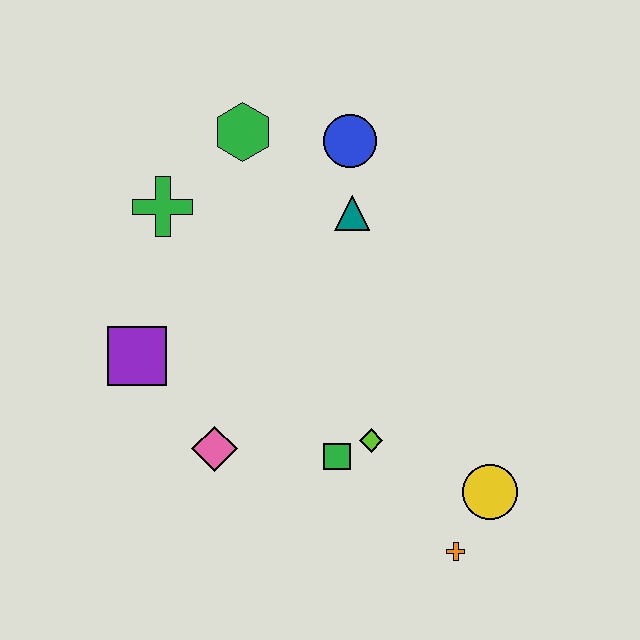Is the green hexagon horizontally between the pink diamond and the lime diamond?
Yes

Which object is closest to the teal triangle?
The blue circle is closest to the teal triangle.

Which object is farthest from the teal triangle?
The orange cross is farthest from the teal triangle.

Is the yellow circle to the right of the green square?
Yes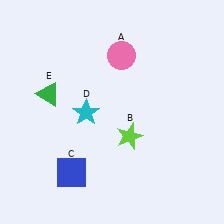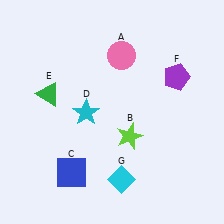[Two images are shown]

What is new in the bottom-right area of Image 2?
A cyan diamond (G) was added in the bottom-right area of Image 2.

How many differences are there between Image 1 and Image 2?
There are 2 differences between the two images.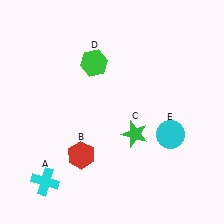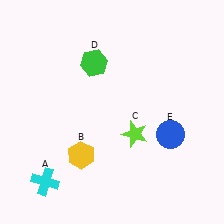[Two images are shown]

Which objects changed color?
B changed from red to yellow. C changed from green to lime. E changed from cyan to blue.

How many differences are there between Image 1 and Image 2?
There are 3 differences between the two images.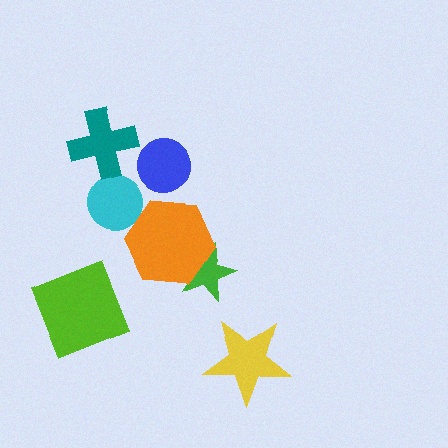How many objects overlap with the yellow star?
0 objects overlap with the yellow star.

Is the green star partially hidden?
Yes, it is partially covered by another shape.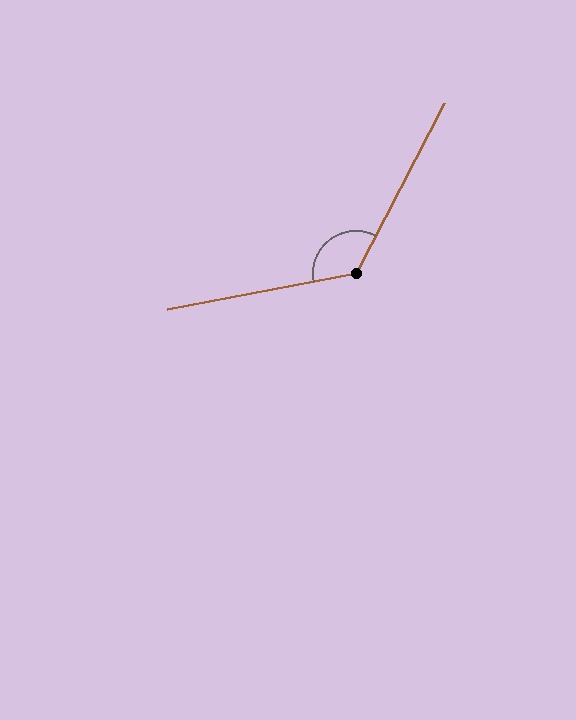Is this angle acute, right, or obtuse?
It is obtuse.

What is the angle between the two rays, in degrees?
Approximately 128 degrees.